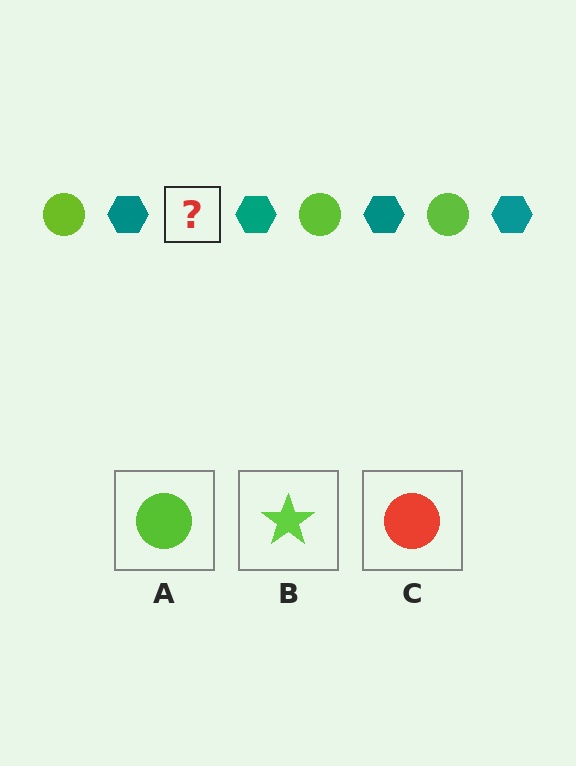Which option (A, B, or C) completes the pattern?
A.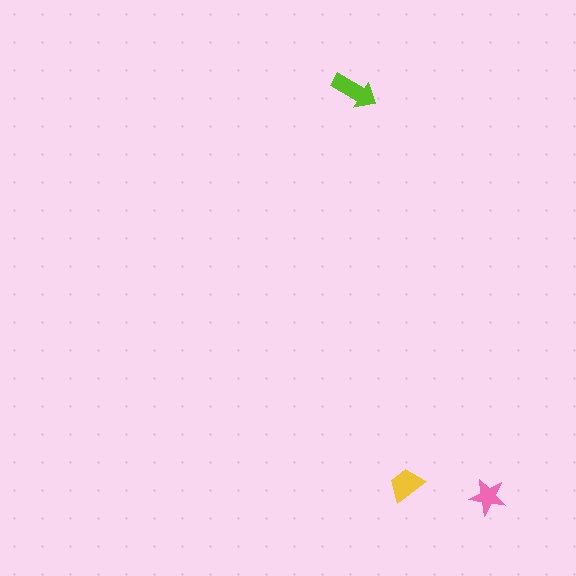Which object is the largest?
The lime arrow.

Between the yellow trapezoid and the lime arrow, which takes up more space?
The lime arrow.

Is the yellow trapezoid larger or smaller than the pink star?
Larger.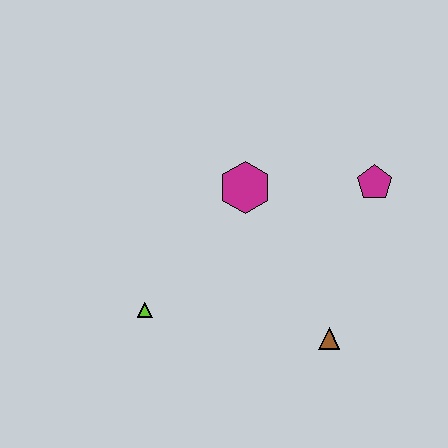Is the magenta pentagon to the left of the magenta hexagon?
No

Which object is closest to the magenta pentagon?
The magenta hexagon is closest to the magenta pentagon.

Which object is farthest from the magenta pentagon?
The lime triangle is farthest from the magenta pentagon.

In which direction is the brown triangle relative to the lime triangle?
The brown triangle is to the right of the lime triangle.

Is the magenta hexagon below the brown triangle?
No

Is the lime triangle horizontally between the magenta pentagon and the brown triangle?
No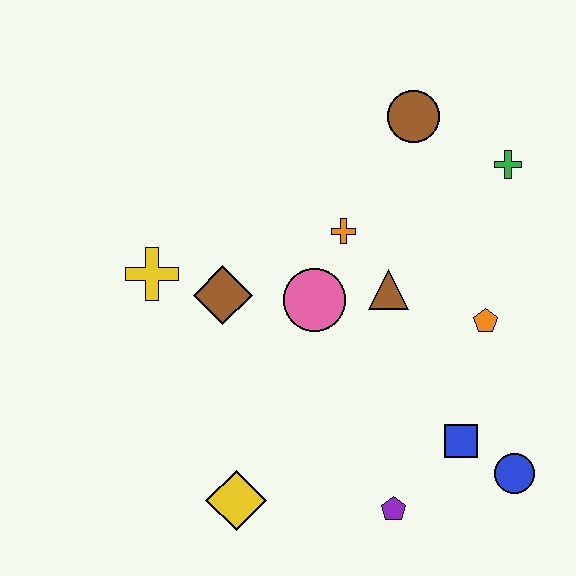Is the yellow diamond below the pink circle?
Yes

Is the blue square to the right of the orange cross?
Yes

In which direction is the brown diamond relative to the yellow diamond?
The brown diamond is above the yellow diamond.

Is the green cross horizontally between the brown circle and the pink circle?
No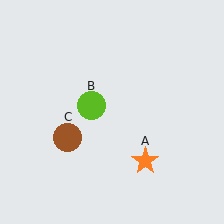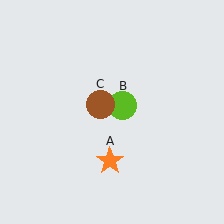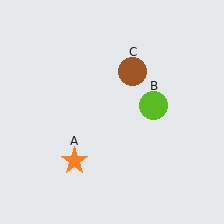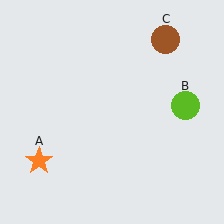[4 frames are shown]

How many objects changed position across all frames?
3 objects changed position: orange star (object A), lime circle (object B), brown circle (object C).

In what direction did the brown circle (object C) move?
The brown circle (object C) moved up and to the right.